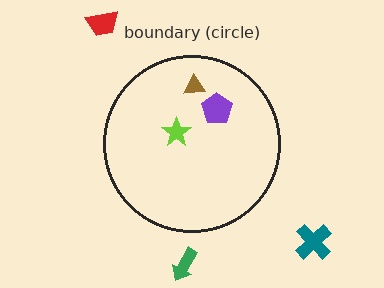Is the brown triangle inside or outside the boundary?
Inside.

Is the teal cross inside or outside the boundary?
Outside.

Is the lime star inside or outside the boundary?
Inside.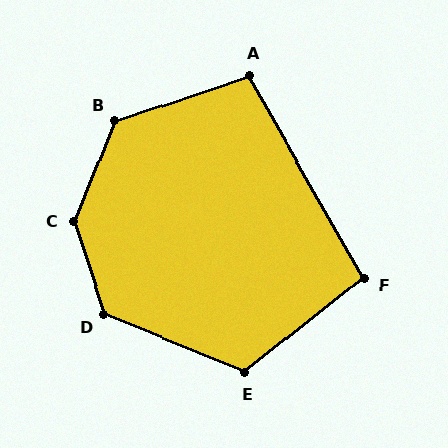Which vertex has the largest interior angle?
C, at approximately 140 degrees.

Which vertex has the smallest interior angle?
F, at approximately 99 degrees.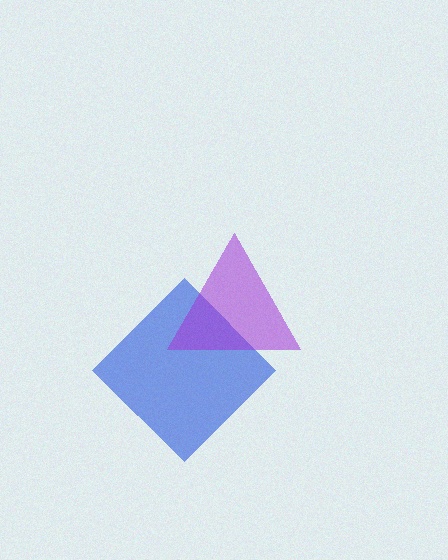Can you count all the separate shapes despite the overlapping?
Yes, there are 2 separate shapes.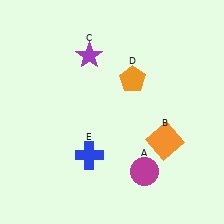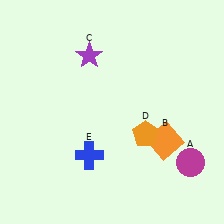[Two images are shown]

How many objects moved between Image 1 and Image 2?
2 objects moved between the two images.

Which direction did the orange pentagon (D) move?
The orange pentagon (D) moved down.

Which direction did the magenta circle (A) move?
The magenta circle (A) moved right.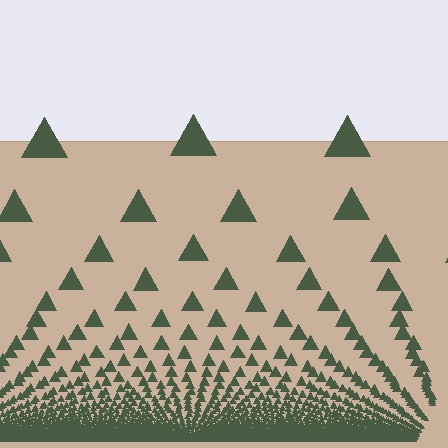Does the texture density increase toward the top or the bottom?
Density increases toward the bottom.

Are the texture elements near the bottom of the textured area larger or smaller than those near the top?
Smaller. The gradient is inverted — elements near the bottom are smaller and denser.